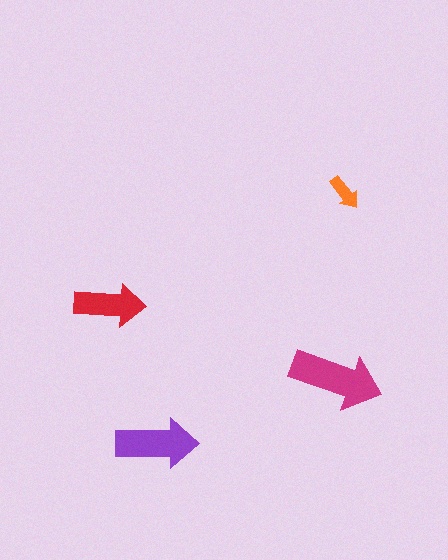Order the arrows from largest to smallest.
the magenta one, the purple one, the red one, the orange one.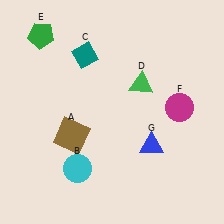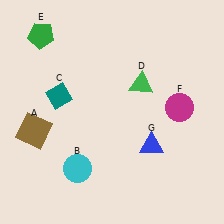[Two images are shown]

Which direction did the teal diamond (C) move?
The teal diamond (C) moved down.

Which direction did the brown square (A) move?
The brown square (A) moved left.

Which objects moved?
The objects that moved are: the brown square (A), the teal diamond (C).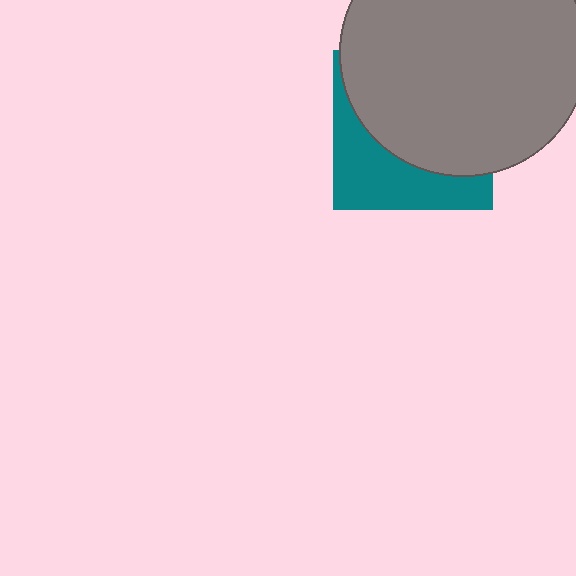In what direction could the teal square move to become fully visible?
The teal square could move down. That would shift it out from behind the gray circle entirely.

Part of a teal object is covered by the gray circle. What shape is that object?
It is a square.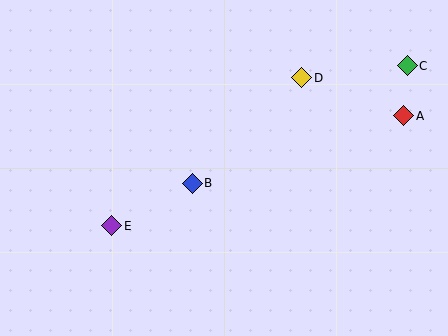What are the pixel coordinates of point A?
Point A is at (404, 116).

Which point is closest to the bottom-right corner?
Point A is closest to the bottom-right corner.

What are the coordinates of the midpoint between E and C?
The midpoint between E and C is at (260, 146).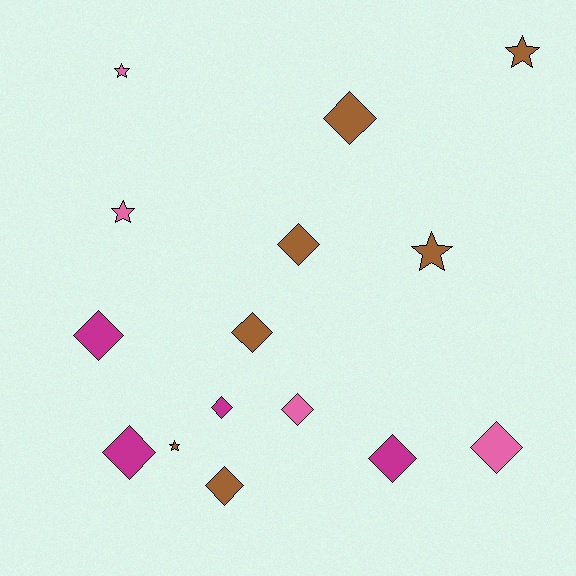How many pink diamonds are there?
There are 2 pink diamonds.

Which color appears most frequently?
Brown, with 7 objects.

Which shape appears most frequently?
Diamond, with 10 objects.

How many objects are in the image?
There are 15 objects.